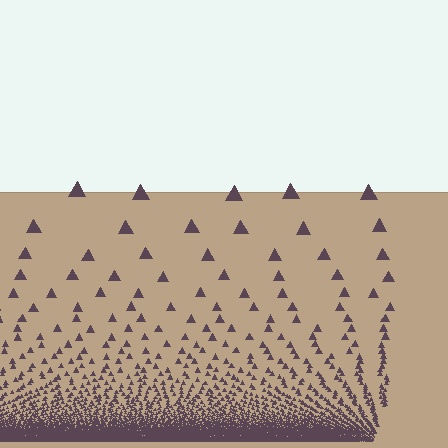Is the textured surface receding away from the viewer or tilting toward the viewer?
The surface appears to tilt toward the viewer. Texture elements get larger and sparser toward the top.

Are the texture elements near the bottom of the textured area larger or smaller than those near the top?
Smaller. The gradient is inverted — elements near the bottom are smaller and denser.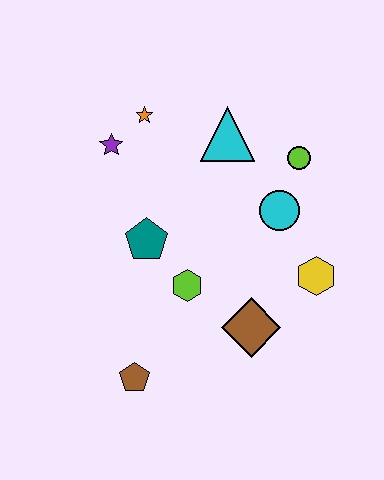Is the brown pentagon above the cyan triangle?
No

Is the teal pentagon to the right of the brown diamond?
No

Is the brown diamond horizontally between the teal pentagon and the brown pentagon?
No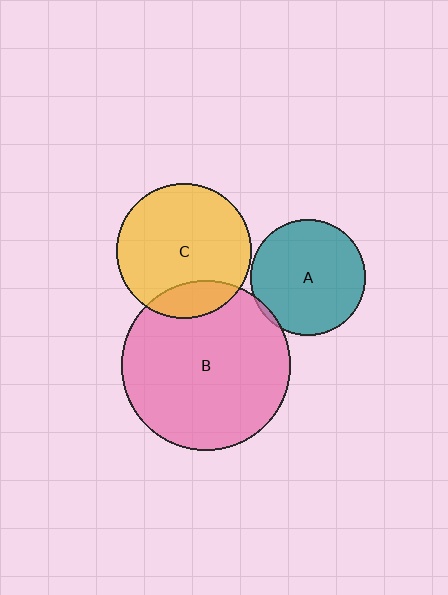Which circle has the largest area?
Circle B (pink).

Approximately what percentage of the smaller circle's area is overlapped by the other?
Approximately 5%.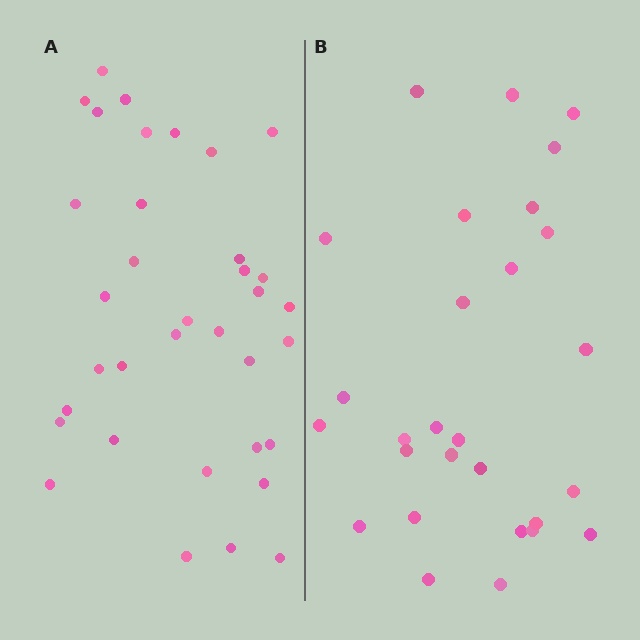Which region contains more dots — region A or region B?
Region A (the left region) has more dots.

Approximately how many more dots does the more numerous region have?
Region A has roughly 8 or so more dots than region B.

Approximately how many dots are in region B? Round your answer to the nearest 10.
About 30 dots. (The exact count is 28, which rounds to 30.)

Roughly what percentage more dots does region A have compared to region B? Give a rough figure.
About 25% more.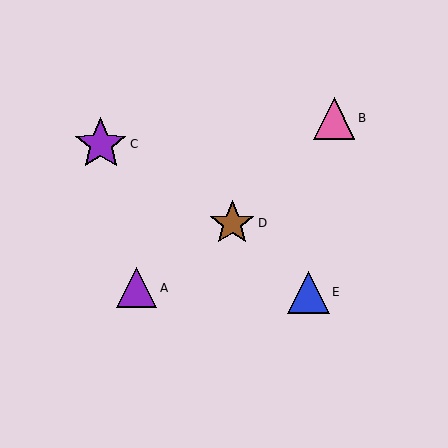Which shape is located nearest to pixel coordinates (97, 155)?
The purple star (labeled C) at (101, 144) is nearest to that location.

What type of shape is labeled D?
Shape D is a brown star.